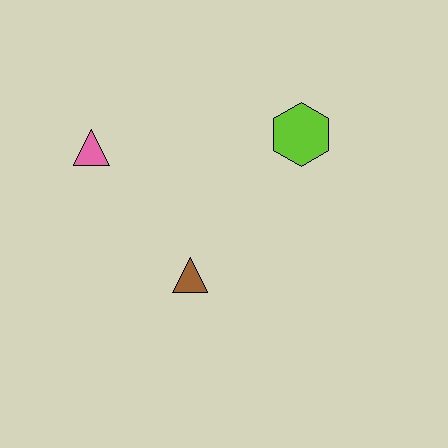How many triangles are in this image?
There are 2 triangles.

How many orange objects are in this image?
There are no orange objects.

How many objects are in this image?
There are 3 objects.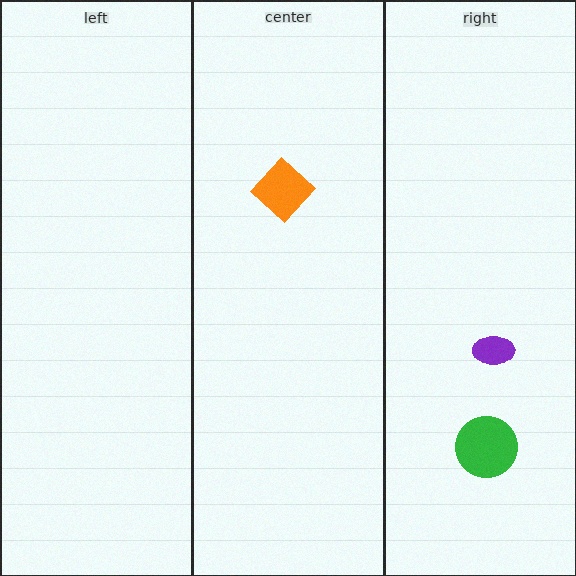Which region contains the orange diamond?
The center region.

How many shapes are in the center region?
1.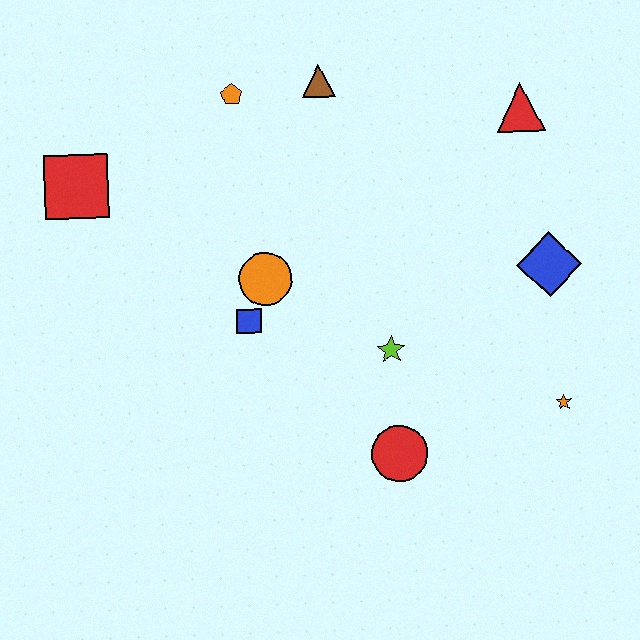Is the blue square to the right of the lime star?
No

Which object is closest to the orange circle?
The blue square is closest to the orange circle.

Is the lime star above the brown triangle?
No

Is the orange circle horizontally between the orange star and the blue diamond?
No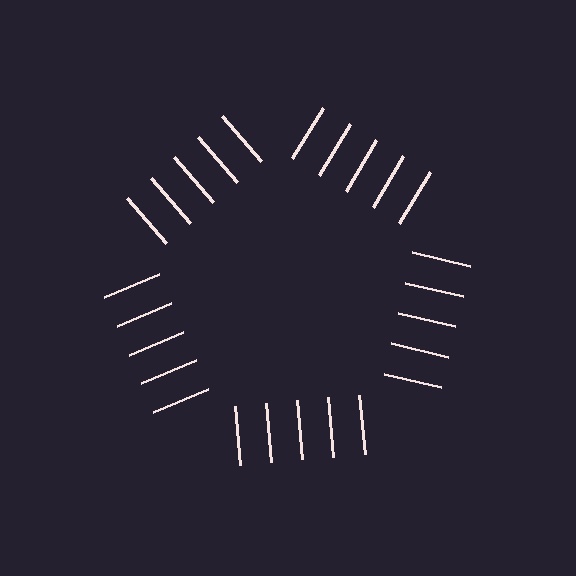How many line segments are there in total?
25 — 5 along each of the 5 edges.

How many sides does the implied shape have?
5 sides — the line-ends trace a pentagon.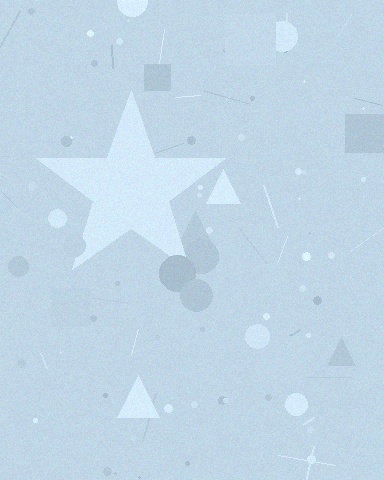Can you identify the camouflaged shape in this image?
The camouflaged shape is a star.